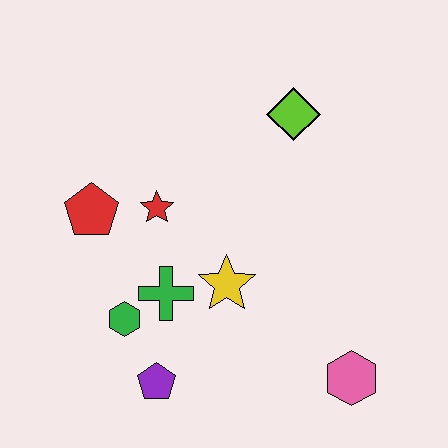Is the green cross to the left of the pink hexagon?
Yes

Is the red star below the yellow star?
No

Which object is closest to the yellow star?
The green cross is closest to the yellow star.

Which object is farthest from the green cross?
The lime diamond is farthest from the green cross.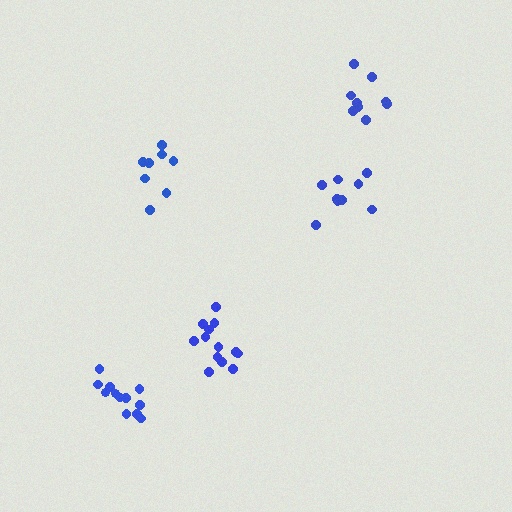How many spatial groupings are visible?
There are 5 spatial groupings.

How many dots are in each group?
Group 1: 8 dots, Group 2: 9 dots, Group 3: 9 dots, Group 4: 13 dots, Group 5: 12 dots (51 total).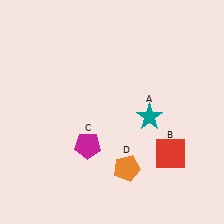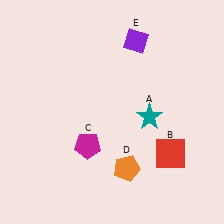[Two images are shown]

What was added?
A purple diamond (E) was added in Image 2.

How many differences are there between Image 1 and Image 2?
There is 1 difference between the two images.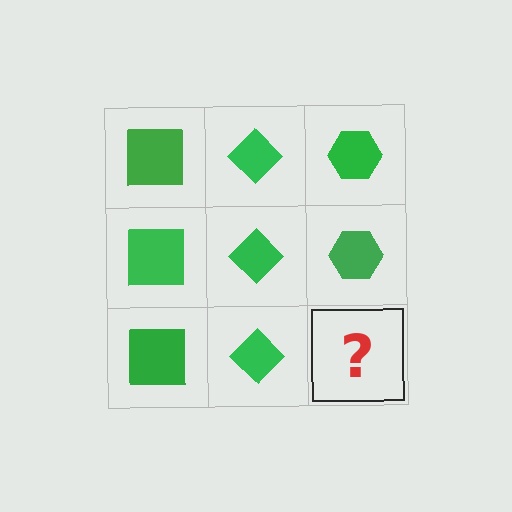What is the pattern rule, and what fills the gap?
The rule is that each column has a consistent shape. The gap should be filled with a green hexagon.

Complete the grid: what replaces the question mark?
The question mark should be replaced with a green hexagon.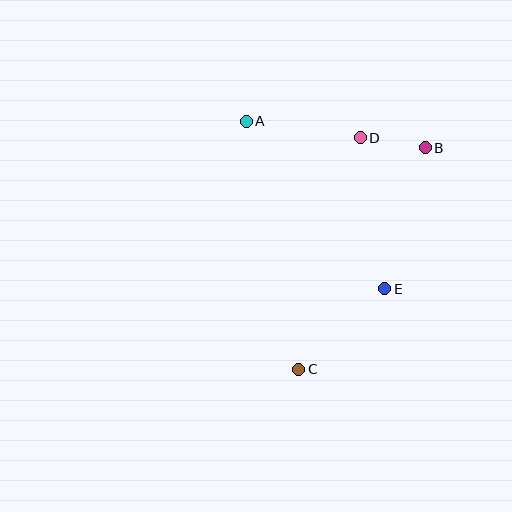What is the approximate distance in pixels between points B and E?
The distance between B and E is approximately 146 pixels.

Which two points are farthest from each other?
Points B and C are farthest from each other.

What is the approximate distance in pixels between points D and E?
The distance between D and E is approximately 153 pixels.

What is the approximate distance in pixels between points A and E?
The distance between A and E is approximately 217 pixels.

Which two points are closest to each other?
Points B and D are closest to each other.